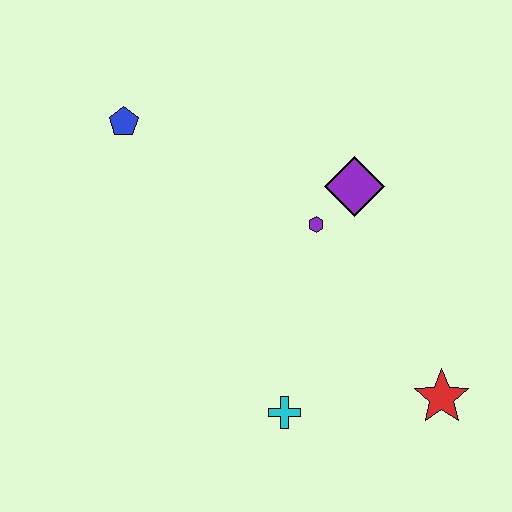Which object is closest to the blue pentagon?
The purple hexagon is closest to the blue pentagon.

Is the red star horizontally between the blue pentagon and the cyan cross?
No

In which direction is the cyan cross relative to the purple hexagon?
The cyan cross is below the purple hexagon.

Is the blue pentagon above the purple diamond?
Yes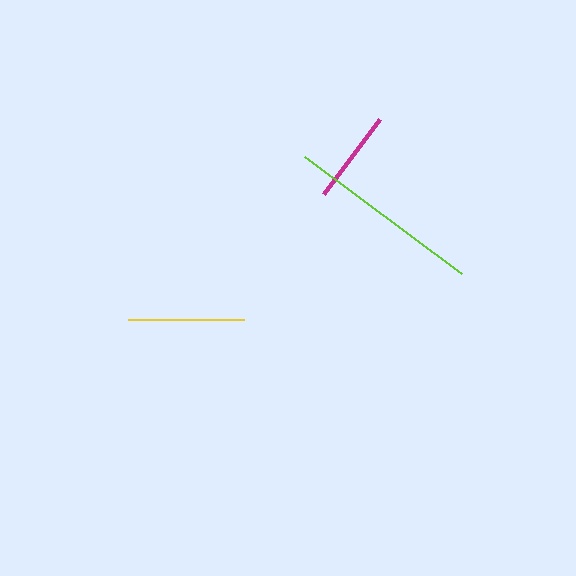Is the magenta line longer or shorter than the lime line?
The lime line is longer than the magenta line.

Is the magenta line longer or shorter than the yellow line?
The yellow line is longer than the magenta line.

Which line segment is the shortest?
The magenta line is the shortest at approximately 93 pixels.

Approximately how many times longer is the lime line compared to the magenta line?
The lime line is approximately 2.1 times the length of the magenta line.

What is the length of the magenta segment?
The magenta segment is approximately 93 pixels long.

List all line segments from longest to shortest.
From longest to shortest: lime, yellow, magenta.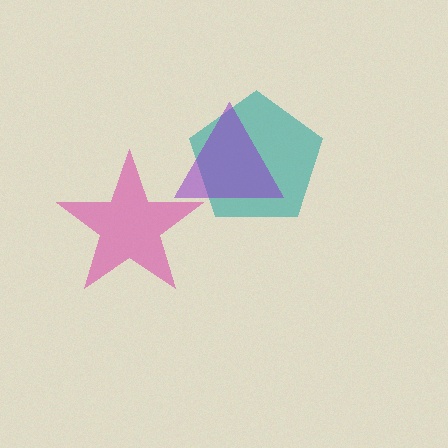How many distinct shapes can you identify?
There are 3 distinct shapes: a teal pentagon, a purple triangle, a magenta star.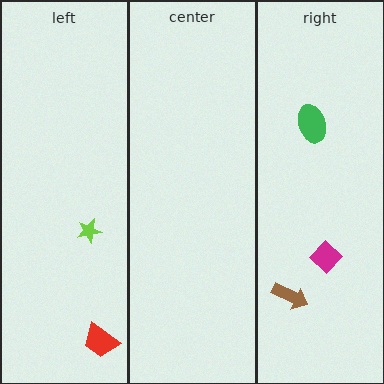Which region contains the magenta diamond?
The right region.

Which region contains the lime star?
The left region.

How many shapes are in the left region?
2.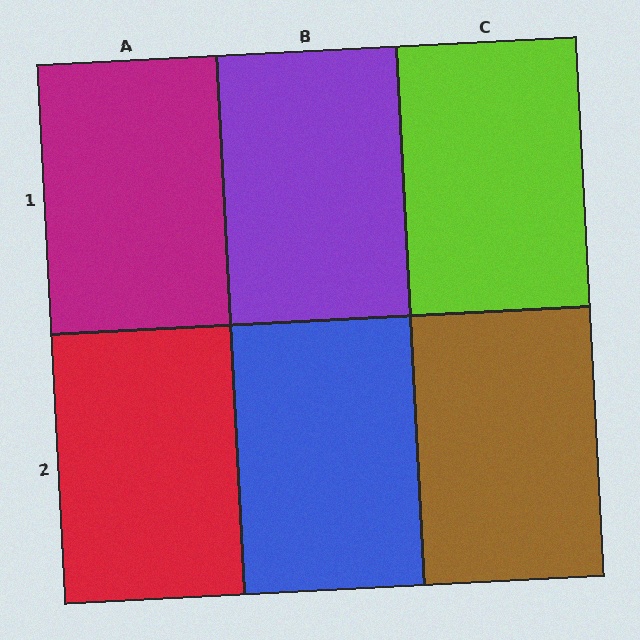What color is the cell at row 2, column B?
Blue.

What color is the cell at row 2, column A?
Red.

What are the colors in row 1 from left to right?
Magenta, purple, lime.